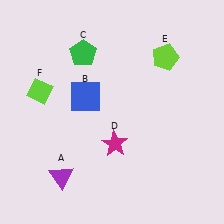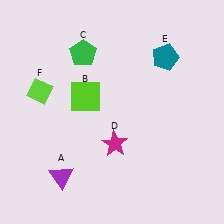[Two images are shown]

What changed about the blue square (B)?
In Image 1, B is blue. In Image 2, it changed to lime.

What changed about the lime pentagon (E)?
In Image 1, E is lime. In Image 2, it changed to teal.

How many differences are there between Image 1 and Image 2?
There are 2 differences between the two images.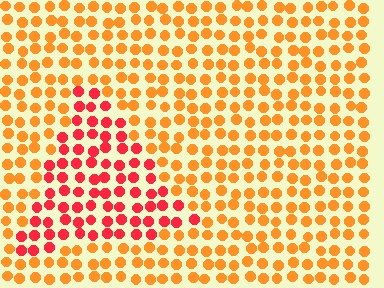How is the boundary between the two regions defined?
The boundary is defined purely by a slight shift in hue (about 37 degrees). Spacing, size, and orientation are identical on both sides.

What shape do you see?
I see a triangle.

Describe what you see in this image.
The image is filled with small orange elements in a uniform arrangement. A triangle-shaped region is visible where the elements are tinted to a slightly different hue, forming a subtle color boundary.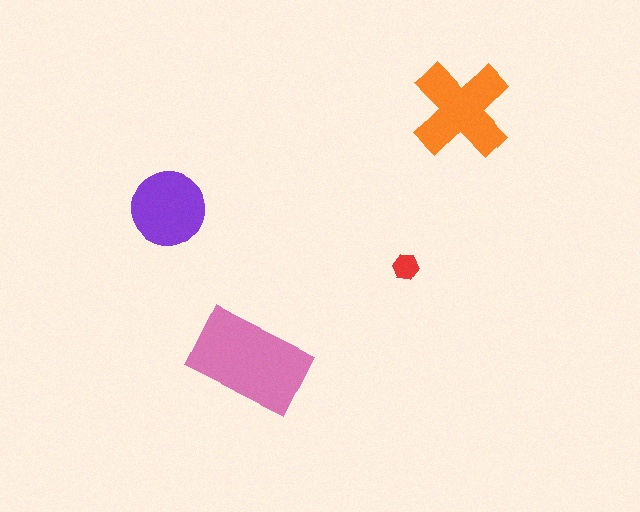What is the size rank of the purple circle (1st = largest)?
3rd.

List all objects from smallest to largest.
The red hexagon, the purple circle, the orange cross, the pink rectangle.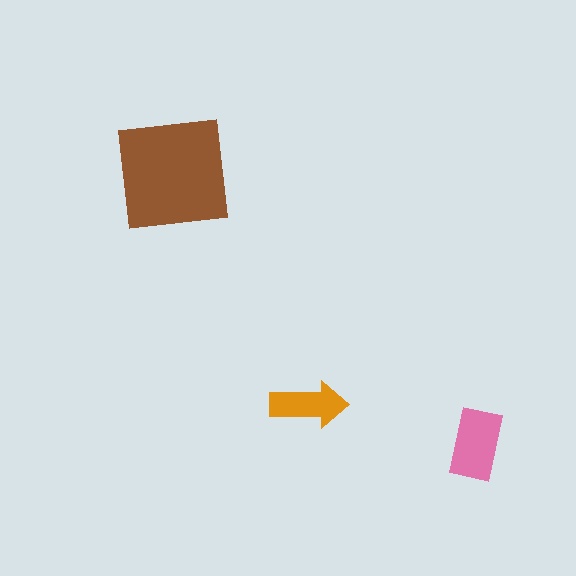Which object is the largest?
The brown square.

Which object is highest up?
The brown square is topmost.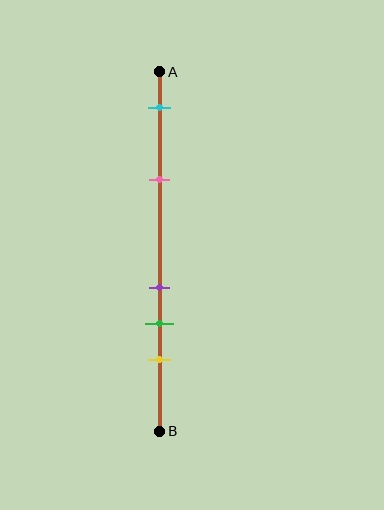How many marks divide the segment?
There are 5 marks dividing the segment.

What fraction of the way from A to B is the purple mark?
The purple mark is approximately 60% (0.6) of the way from A to B.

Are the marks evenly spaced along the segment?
No, the marks are not evenly spaced.